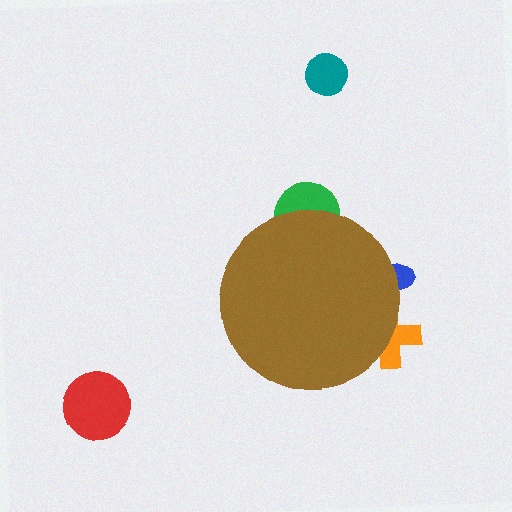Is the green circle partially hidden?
Yes, the green circle is partially hidden behind the brown circle.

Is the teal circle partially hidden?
No, the teal circle is fully visible.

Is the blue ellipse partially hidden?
Yes, the blue ellipse is partially hidden behind the brown circle.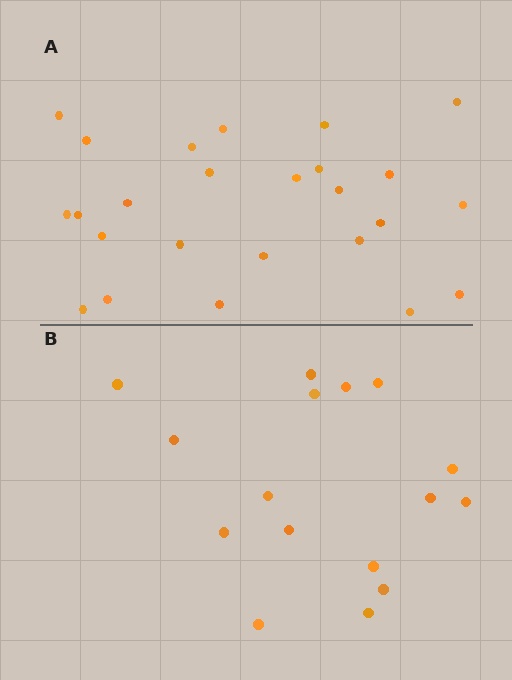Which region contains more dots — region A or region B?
Region A (the top region) has more dots.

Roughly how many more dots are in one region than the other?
Region A has roughly 8 or so more dots than region B.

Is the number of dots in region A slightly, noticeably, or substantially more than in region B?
Region A has substantially more. The ratio is roughly 1.6 to 1.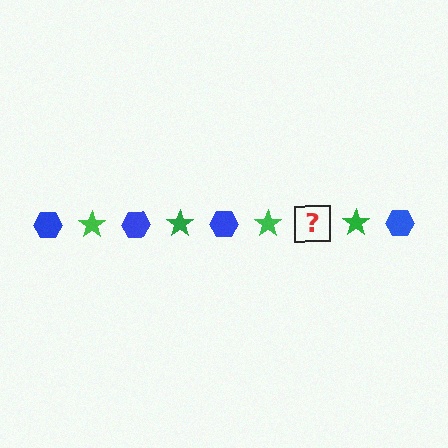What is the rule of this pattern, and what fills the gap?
The rule is that the pattern alternates between blue hexagon and green star. The gap should be filled with a blue hexagon.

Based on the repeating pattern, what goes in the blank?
The blank should be a blue hexagon.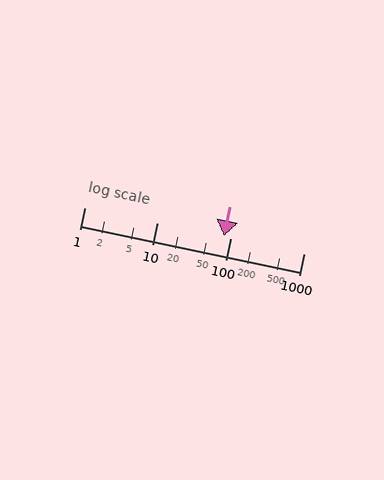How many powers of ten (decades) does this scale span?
The scale spans 3 decades, from 1 to 1000.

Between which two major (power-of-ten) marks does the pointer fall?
The pointer is between 10 and 100.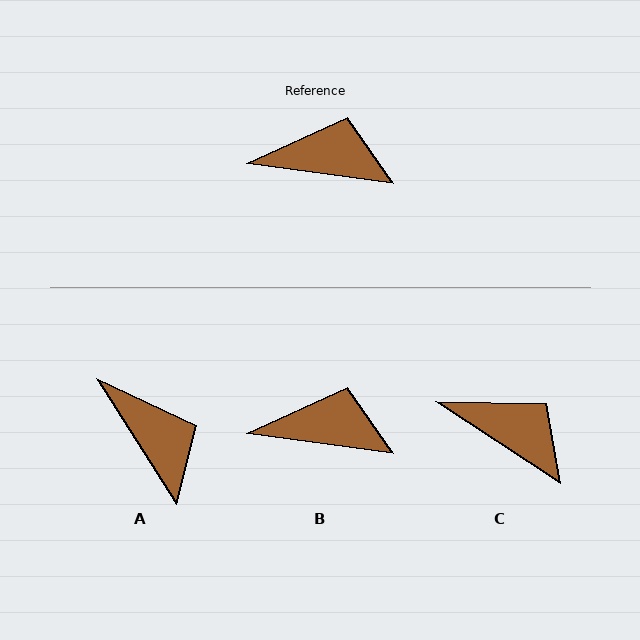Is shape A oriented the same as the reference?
No, it is off by about 50 degrees.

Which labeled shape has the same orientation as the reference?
B.